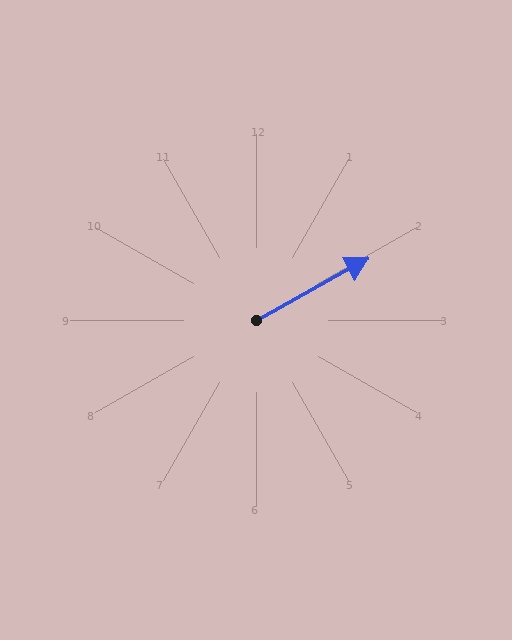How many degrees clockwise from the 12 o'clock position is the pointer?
Approximately 61 degrees.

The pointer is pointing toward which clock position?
Roughly 2 o'clock.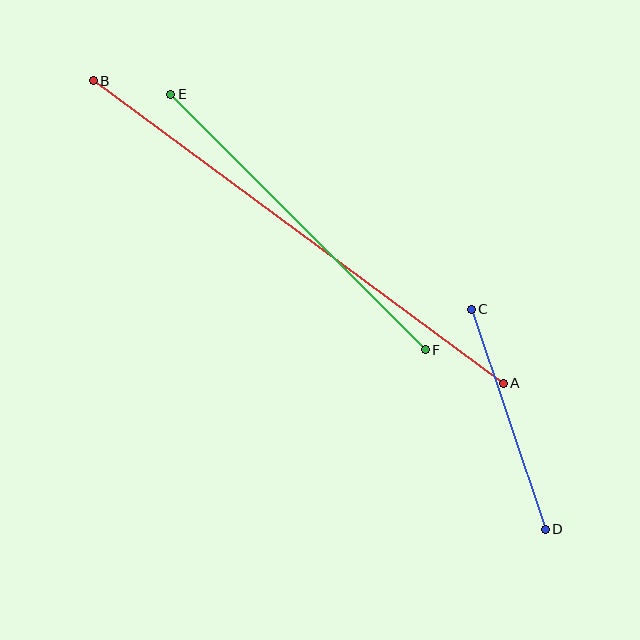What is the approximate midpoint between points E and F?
The midpoint is at approximately (298, 222) pixels.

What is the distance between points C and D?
The distance is approximately 232 pixels.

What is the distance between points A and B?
The distance is approximately 510 pixels.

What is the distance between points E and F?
The distance is approximately 361 pixels.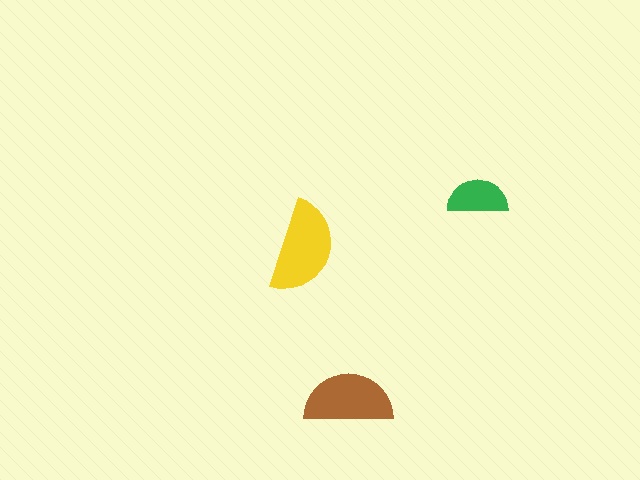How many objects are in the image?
There are 3 objects in the image.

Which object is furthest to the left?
The yellow semicircle is leftmost.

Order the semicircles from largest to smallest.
the yellow one, the brown one, the green one.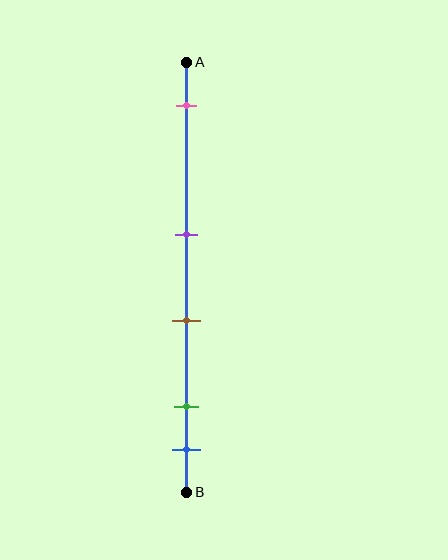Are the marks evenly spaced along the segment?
No, the marks are not evenly spaced.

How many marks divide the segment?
There are 5 marks dividing the segment.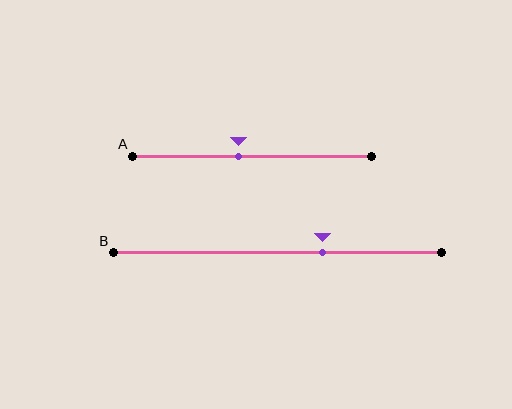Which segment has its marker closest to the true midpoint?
Segment A has its marker closest to the true midpoint.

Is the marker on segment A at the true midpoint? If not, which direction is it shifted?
No, the marker on segment A is shifted to the left by about 6% of the segment length.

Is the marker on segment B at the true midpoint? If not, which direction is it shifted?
No, the marker on segment B is shifted to the right by about 14% of the segment length.